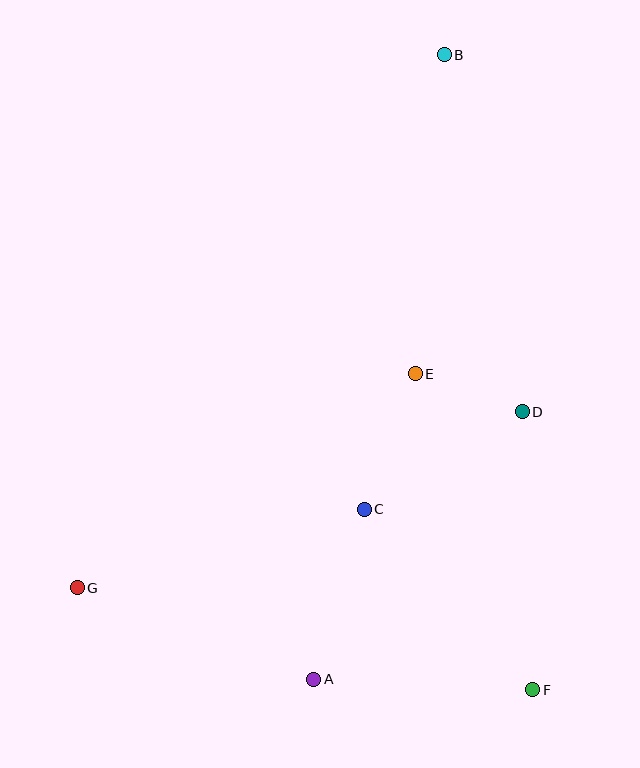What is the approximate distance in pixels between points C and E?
The distance between C and E is approximately 145 pixels.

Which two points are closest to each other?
Points D and E are closest to each other.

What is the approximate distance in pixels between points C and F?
The distance between C and F is approximately 247 pixels.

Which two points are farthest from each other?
Points B and G are farthest from each other.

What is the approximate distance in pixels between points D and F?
The distance between D and F is approximately 278 pixels.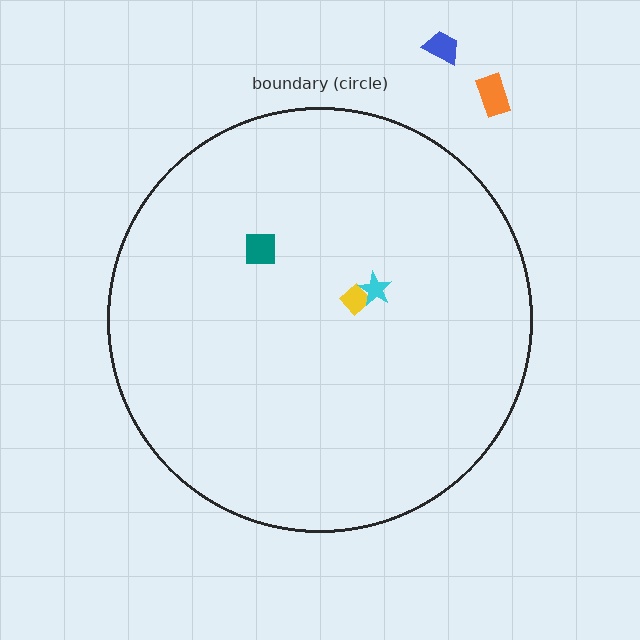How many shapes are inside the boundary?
3 inside, 2 outside.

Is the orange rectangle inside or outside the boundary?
Outside.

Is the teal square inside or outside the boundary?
Inside.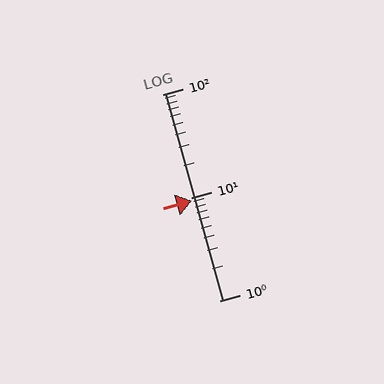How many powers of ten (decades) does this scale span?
The scale spans 2 decades, from 1 to 100.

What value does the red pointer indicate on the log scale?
The pointer indicates approximately 9.3.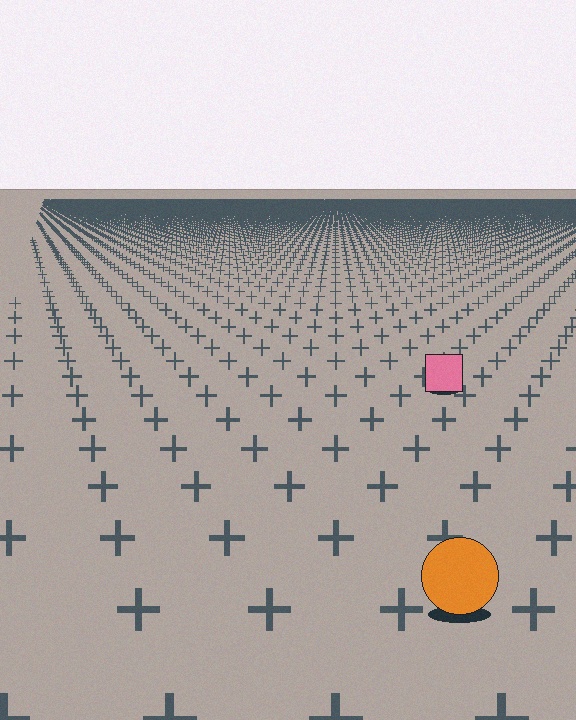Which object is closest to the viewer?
The orange circle is closest. The texture marks near it are larger and more spread out.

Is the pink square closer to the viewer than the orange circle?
No. The orange circle is closer — you can tell from the texture gradient: the ground texture is coarser near it.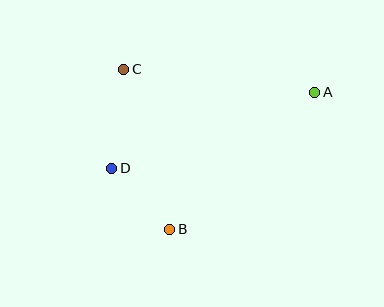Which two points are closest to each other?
Points B and D are closest to each other.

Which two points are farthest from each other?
Points A and D are farthest from each other.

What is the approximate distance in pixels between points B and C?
The distance between B and C is approximately 167 pixels.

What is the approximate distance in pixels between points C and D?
The distance between C and D is approximately 100 pixels.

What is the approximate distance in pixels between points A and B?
The distance between A and B is approximately 199 pixels.